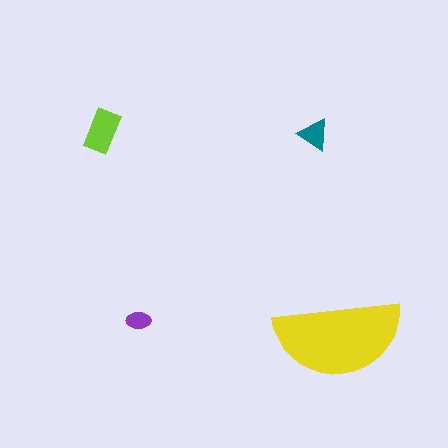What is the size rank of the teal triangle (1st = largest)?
3rd.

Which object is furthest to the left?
The lime rectangle is leftmost.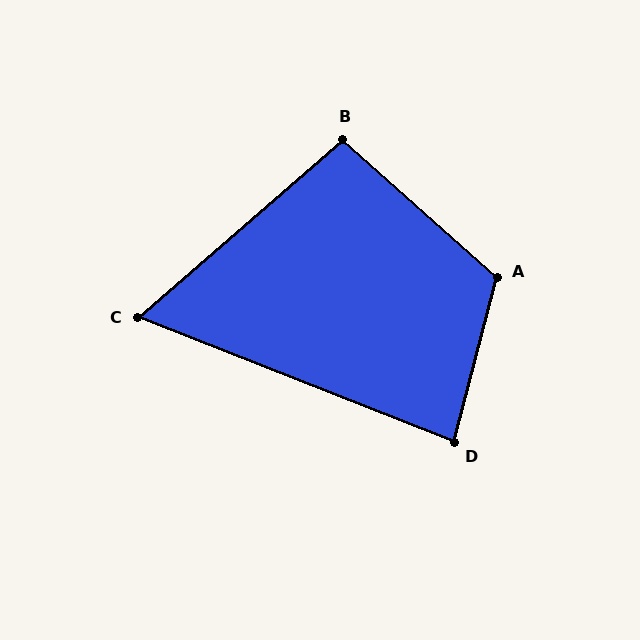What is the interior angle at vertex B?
Approximately 97 degrees (obtuse).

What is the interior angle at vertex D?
Approximately 83 degrees (acute).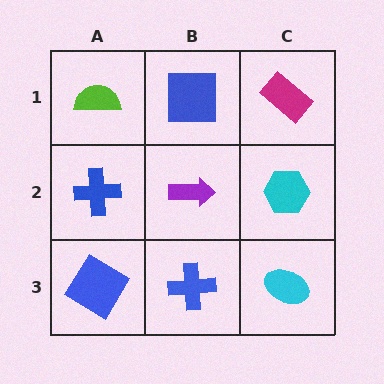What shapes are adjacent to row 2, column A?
A lime semicircle (row 1, column A), a blue diamond (row 3, column A), a purple arrow (row 2, column B).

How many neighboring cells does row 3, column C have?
2.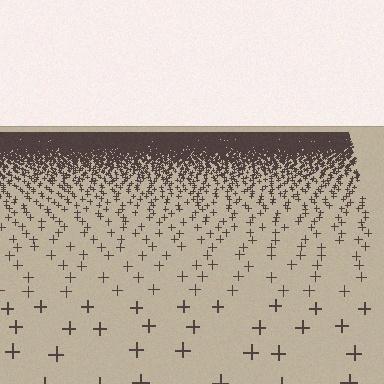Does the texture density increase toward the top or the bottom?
Density increases toward the top.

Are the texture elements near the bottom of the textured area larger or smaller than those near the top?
Larger. Near the bottom, elements are closer to the viewer and appear at a bigger on-screen size.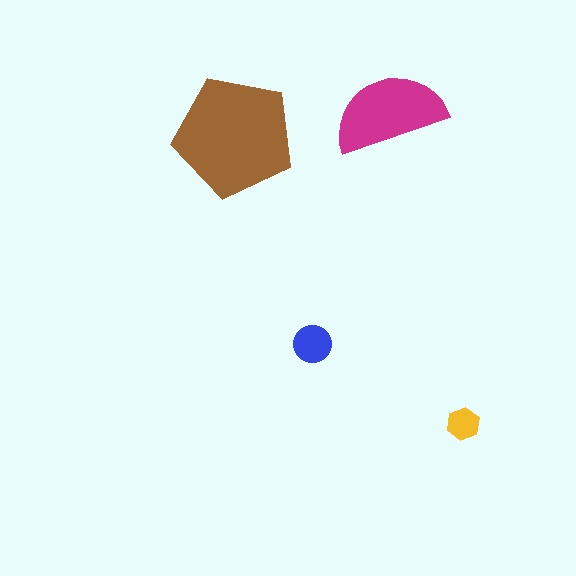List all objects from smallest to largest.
The yellow hexagon, the blue circle, the magenta semicircle, the brown pentagon.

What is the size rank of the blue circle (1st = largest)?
3rd.